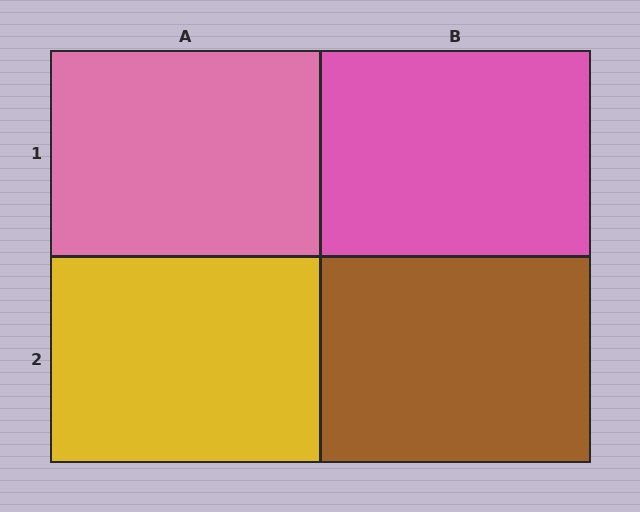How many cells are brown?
1 cell is brown.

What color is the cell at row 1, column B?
Pink.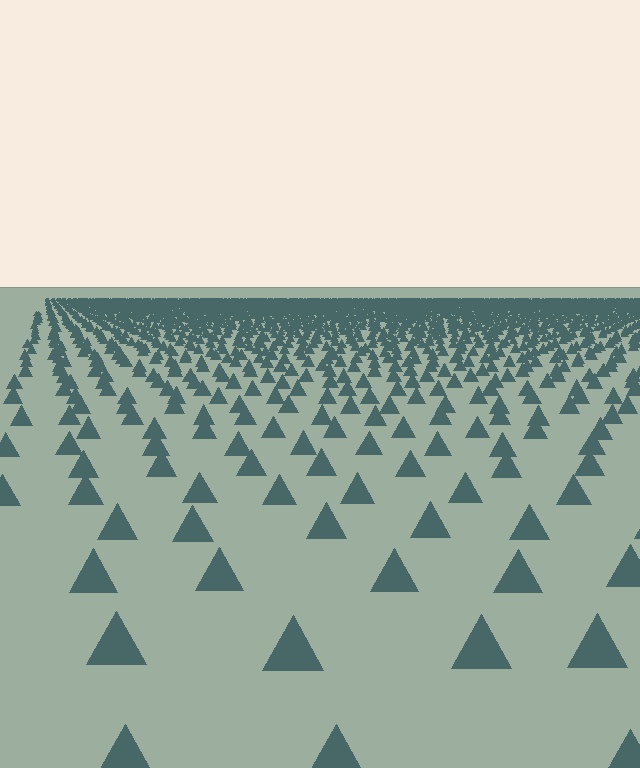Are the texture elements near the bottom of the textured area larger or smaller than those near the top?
Larger. Near the bottom, elements are closer to the viewer and appear at a bigger on-screen size.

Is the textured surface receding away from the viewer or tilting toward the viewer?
The surface is receding away from the viewer. Texture elements get smaller and denser toward the top.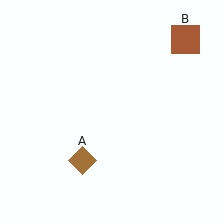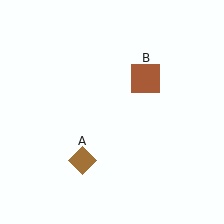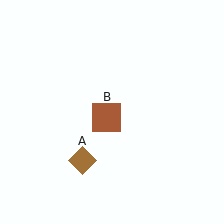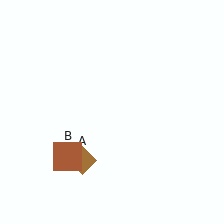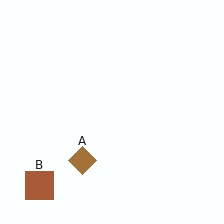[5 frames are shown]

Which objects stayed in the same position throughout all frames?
Brown diamond (object A) remained stationary.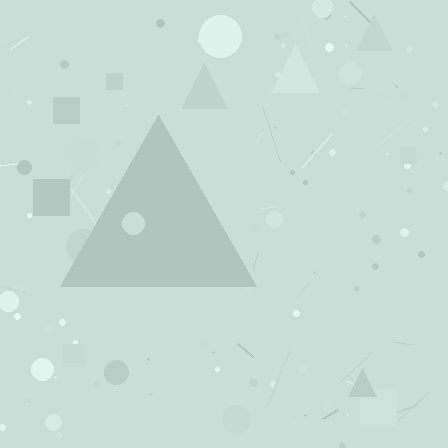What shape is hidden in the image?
A triangle is hidden in the image.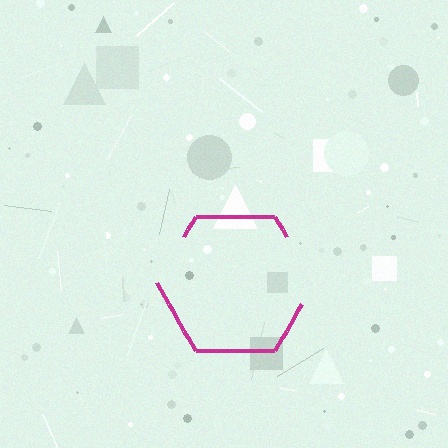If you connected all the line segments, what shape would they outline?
They would outline a hexagon.